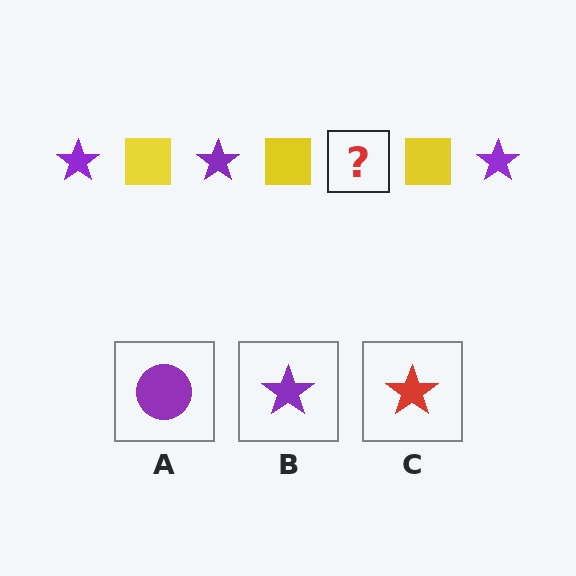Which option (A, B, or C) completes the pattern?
B.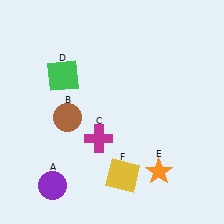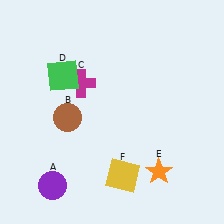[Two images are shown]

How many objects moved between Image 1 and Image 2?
1 object moved between the two images.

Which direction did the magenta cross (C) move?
The magenta cross (C) moved up.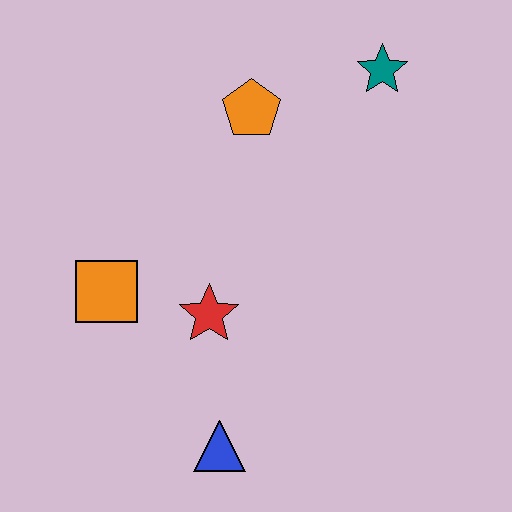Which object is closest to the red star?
The orange square is closest to the red star.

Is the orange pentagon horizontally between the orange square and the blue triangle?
No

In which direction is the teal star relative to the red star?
The teal star is above the red star.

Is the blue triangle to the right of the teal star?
No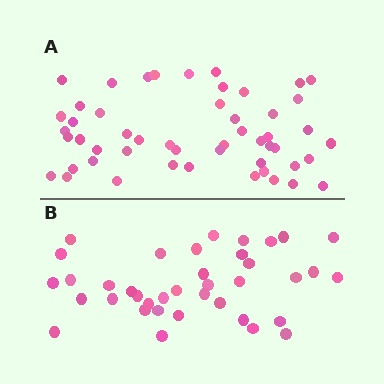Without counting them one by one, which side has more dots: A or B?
Region A (the top region) has more dots.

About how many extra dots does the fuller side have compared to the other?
Region A has approximately 15 more dots than region B.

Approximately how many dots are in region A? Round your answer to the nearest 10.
About 50 dots. (The exact count is 51, which rounds to 50.)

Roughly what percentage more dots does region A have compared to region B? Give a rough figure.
About 35% more.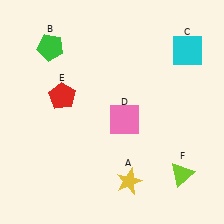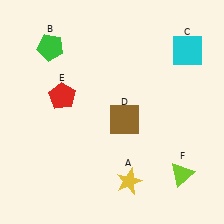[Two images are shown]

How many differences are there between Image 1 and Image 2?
There is 1 difference between the two images.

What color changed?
The square (D) changed from pink in Image 1 to brown in Image 2.